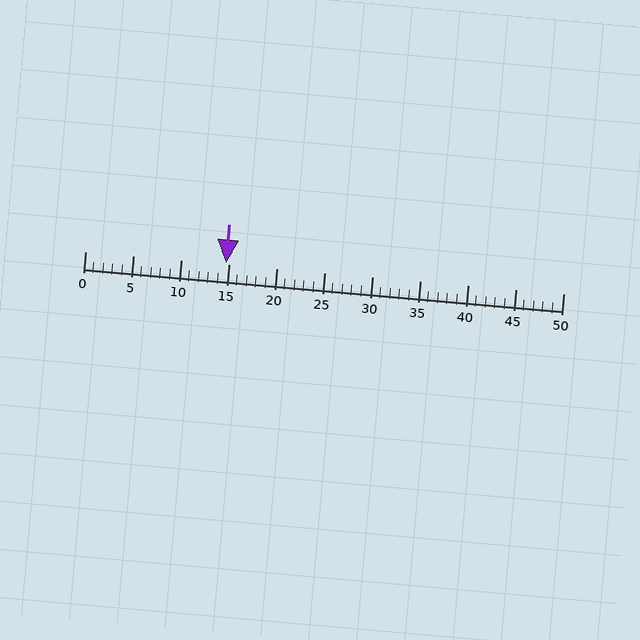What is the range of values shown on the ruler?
The ruler shows values from 0 to 50.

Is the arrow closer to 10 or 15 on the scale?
The arrow is closer to 15.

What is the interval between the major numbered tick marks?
The major tick marks are spaced 5 units apart.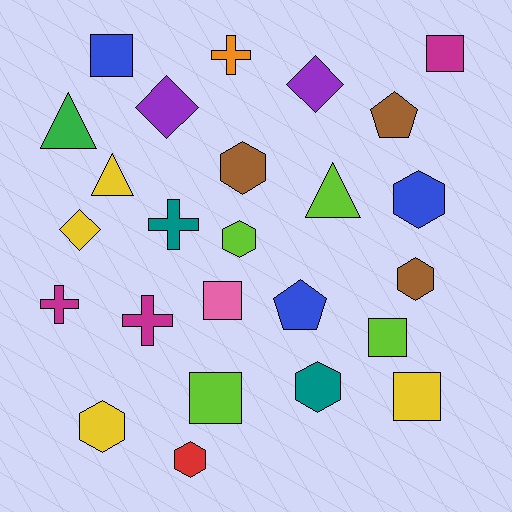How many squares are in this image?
There are 6 squares.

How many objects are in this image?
There are 25 objects.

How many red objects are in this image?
There is 1 red object.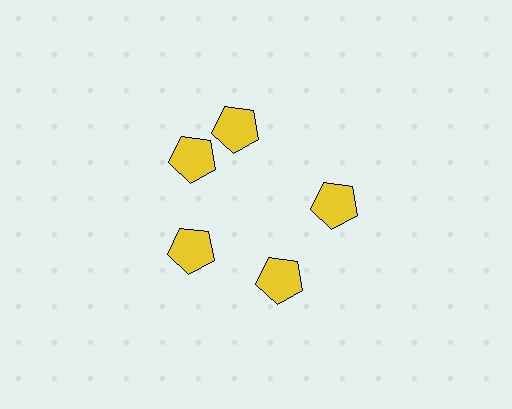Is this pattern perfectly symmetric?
No. The 5 yellow pentagons are arranged in a ring, but one element near the 1 o'clock position is rotated out of alignment along the ring, breaking the 5-fold rotational symmetry.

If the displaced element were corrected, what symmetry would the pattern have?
It would have 5-fold rotational symmetry — the pattern would map onto itself every 72 degrees.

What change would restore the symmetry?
The symmetry would be restored by rotating it back into even spacing with its neighbors so that all 5 pentagons sit at equal angles and equal distance from the center.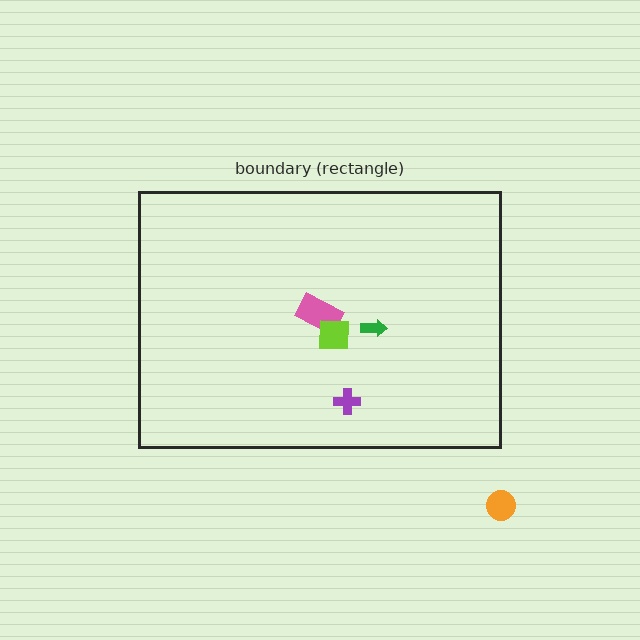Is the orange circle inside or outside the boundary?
Outside.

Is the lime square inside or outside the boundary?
Inside.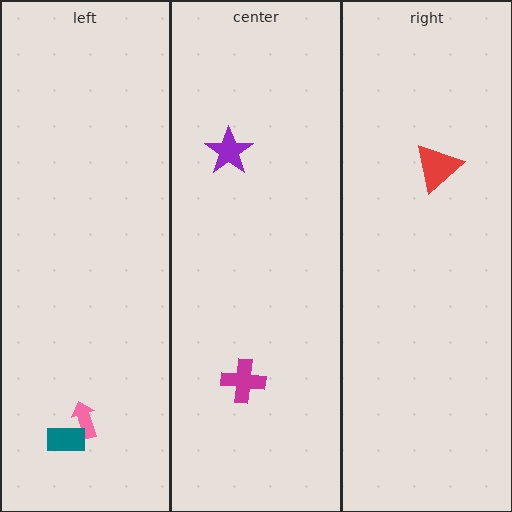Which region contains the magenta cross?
The center region.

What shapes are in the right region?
The red triangle.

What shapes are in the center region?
The magenta cross, the purple star.